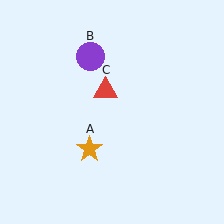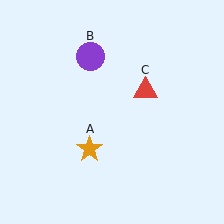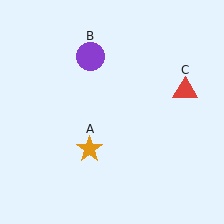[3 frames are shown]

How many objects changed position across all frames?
1 object changed position: red triangle (object C).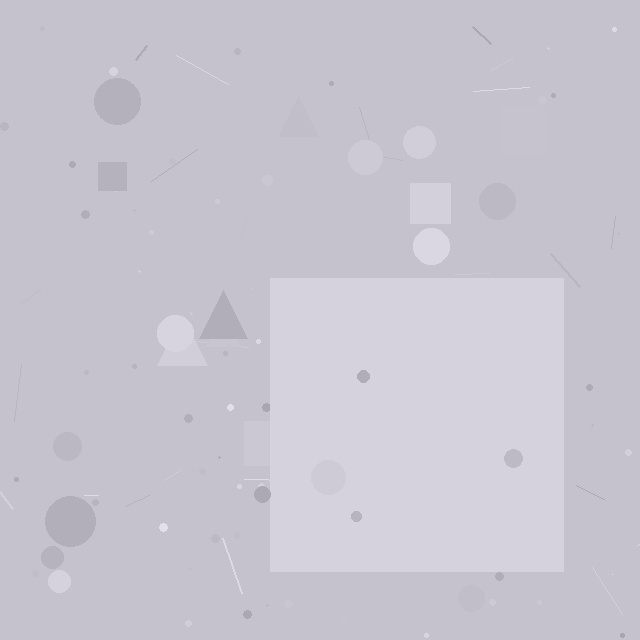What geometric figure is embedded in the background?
A square is embedded in the background.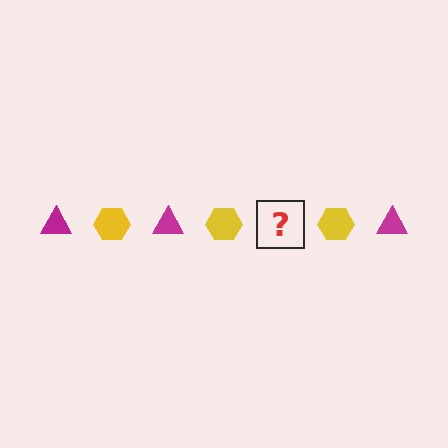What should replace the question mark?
The question mark should be replaced with a magenta triangle.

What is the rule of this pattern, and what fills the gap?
The rule is that the pattern alternates between magenta triangle and yellow hexagon. The gap should be filled with a magenta triangle.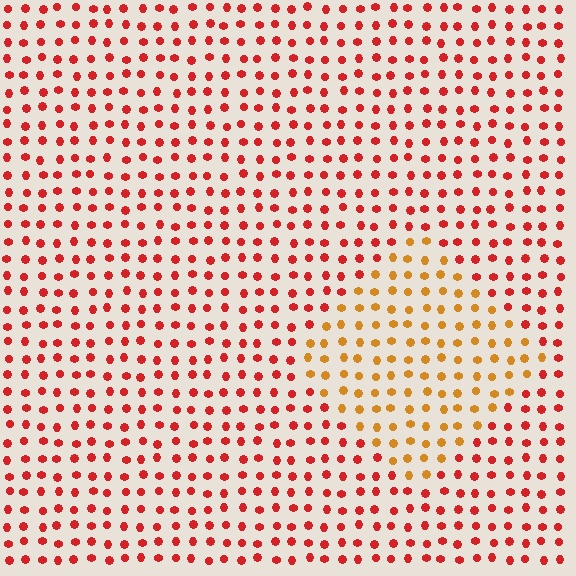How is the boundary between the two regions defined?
The boundary is defined purely by a slight shift in hue (about 37 degrees). Spacing, size, and orientation are identical on both sides.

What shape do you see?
I see a diamond.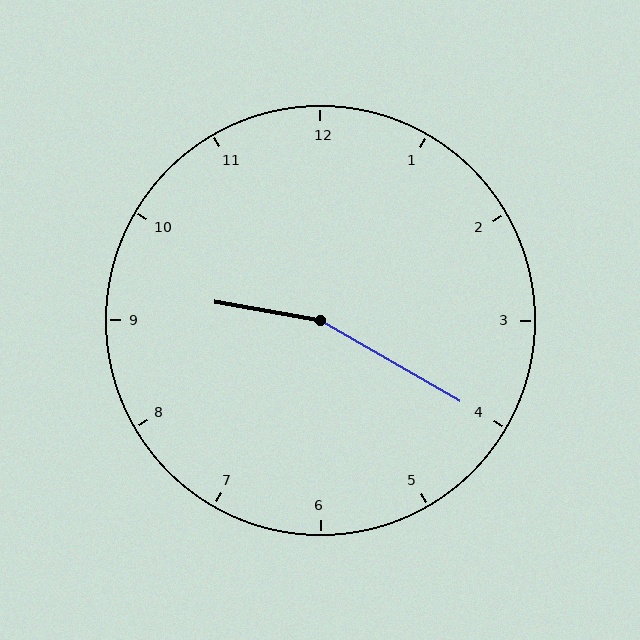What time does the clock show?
9:20.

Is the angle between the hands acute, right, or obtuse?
It is obtuse.